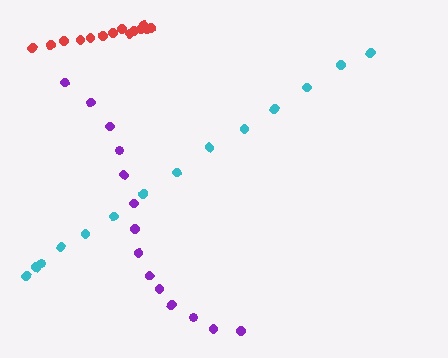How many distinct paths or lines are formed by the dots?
There are 3 distinct paths.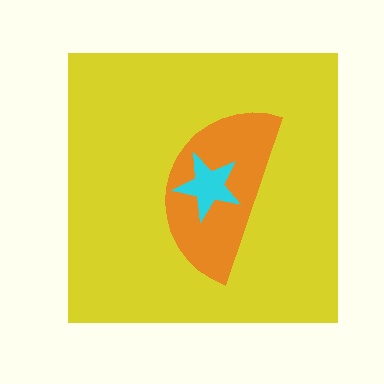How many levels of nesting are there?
3.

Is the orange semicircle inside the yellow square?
Yes.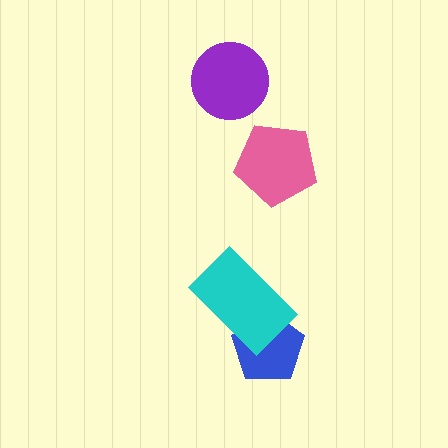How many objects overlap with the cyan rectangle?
1 object overlaps with the cyan rectangle.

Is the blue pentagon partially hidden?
Yes, it is partially covered by another shape.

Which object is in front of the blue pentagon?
The cyan rectangle is in front of the blue pentagon.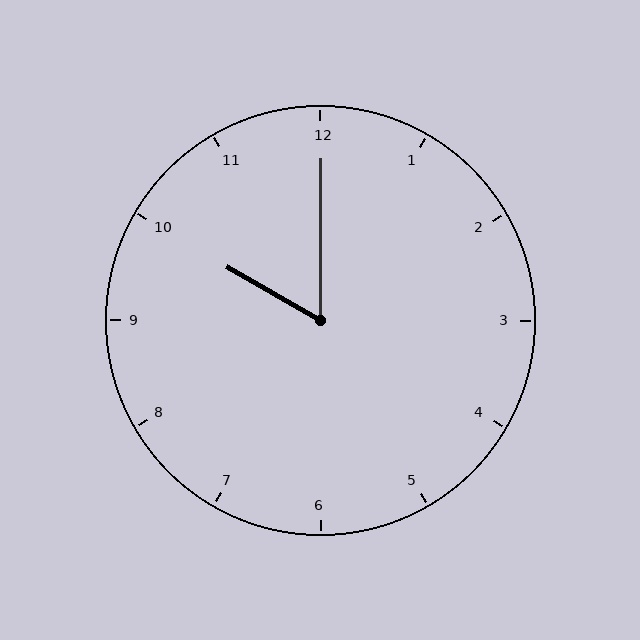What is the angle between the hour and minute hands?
Approximately 60 degrees.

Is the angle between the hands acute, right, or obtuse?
It is acute.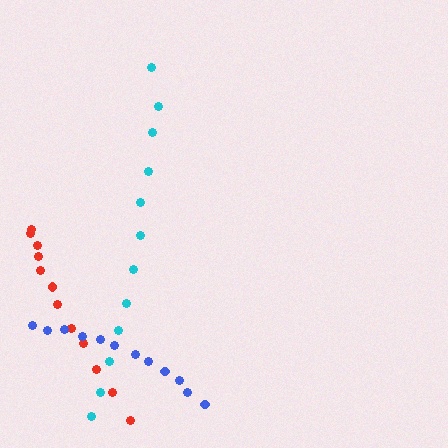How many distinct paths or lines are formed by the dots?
There are 3 distinct paths.